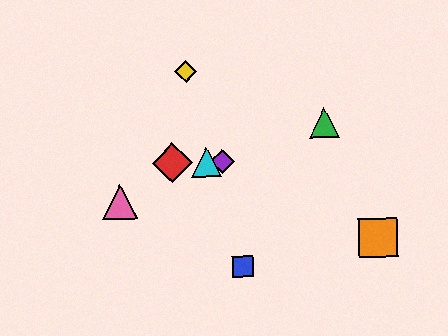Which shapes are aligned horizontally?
The red diamond, the purple diamond, the cyan triangle are aligned horizontally.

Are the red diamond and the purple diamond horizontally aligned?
Yes, both are at y≈163.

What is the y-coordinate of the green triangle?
The green triangle is at y≈123.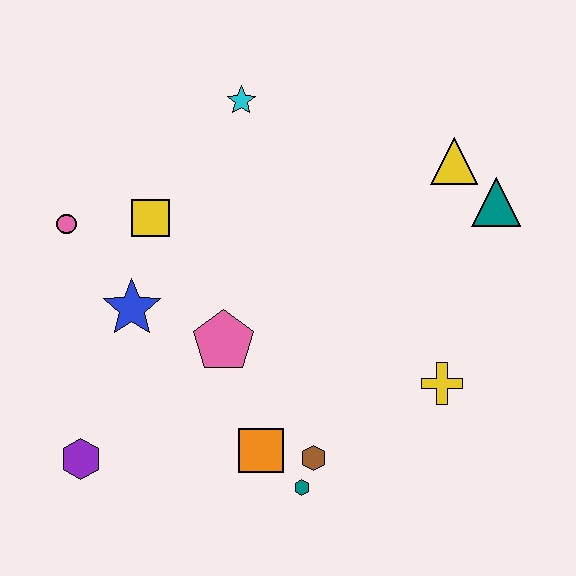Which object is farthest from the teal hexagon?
The cyan star is farthest from the teal hexagon.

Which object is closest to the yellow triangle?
The teal triangle is closest to the yellow triangle.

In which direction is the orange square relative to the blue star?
The orange square is below the blue star.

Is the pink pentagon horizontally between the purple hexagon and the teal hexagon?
Yes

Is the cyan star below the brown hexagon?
No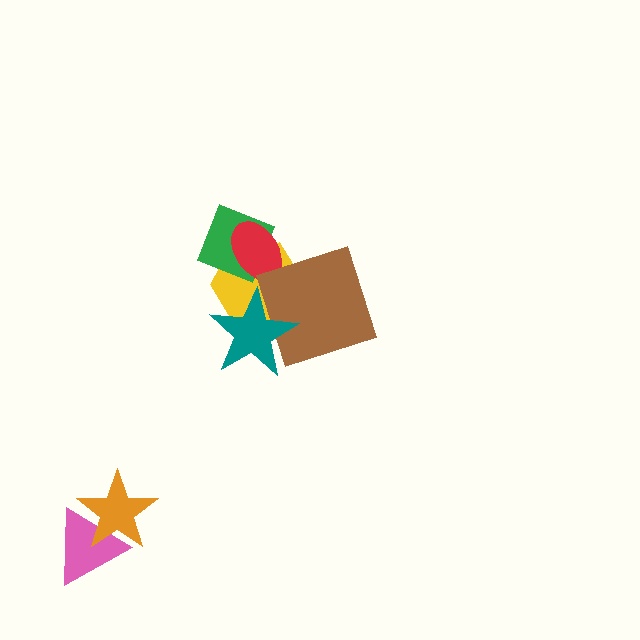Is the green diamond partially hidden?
Yes, it is partially covered by another shape.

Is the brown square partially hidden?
Yes, it is partially covered by another shape.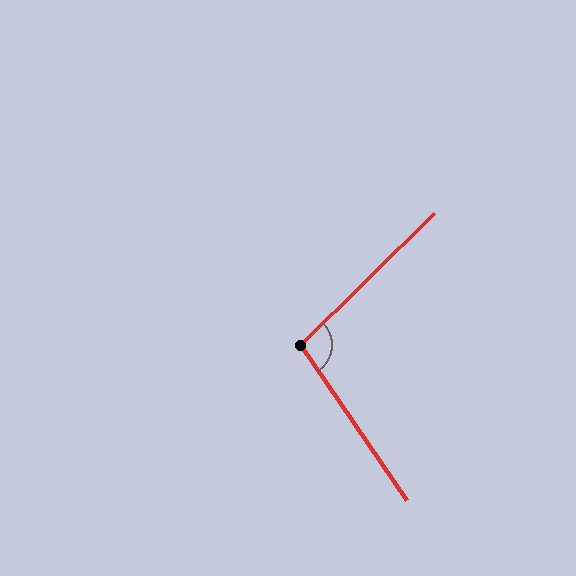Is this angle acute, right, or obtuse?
It is obtuse.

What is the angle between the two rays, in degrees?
Approximately 101 degrees.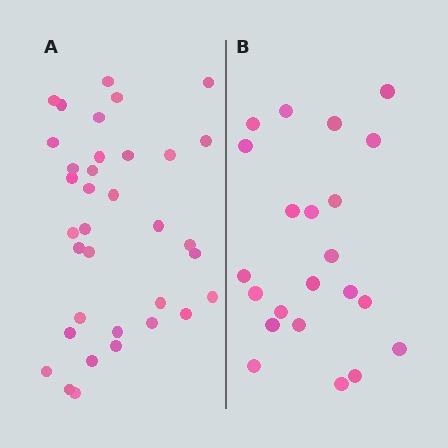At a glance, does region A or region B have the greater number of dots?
Region A (the left region) has more dots.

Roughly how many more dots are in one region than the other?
Region A has approximately 15 more dots than region B.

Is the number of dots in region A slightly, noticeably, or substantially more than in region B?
Region A has substantially more. The ratio is roughly 1.6 to 1.